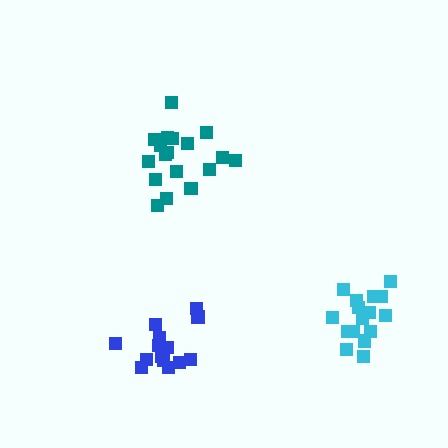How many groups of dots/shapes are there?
There are 3 groups.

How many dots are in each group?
Group 1: 18 dots, Group 2: 16 dots, Group 3: 14 dots (48 total).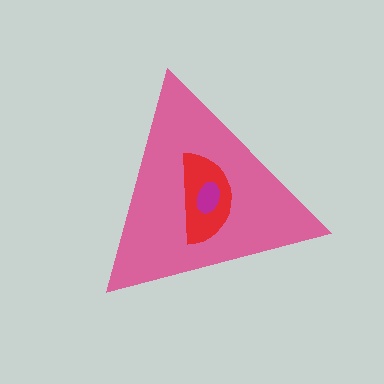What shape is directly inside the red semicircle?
The magenta ellipse.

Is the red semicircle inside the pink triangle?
Yes.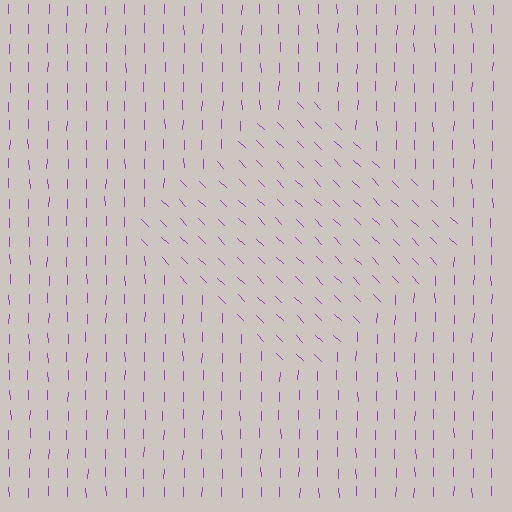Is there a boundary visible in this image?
Yes, there is a texture boundary formed by a change in line orientation.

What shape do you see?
I see a diamond.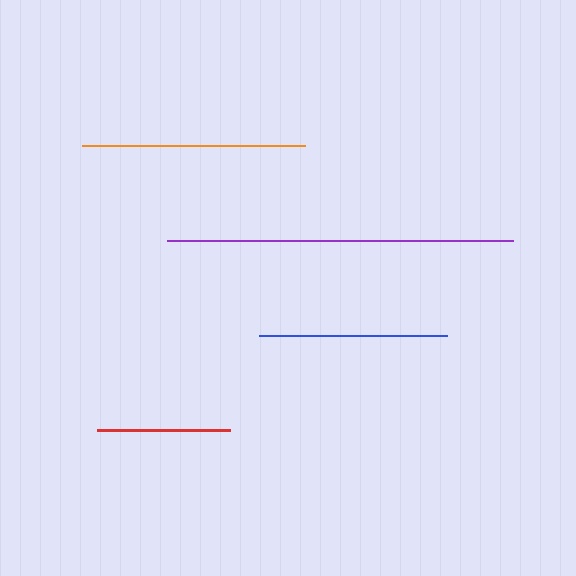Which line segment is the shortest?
The red line is the shortest at approximately 132 pixels.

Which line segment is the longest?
The purple line is the longest at approximately 347 pixels.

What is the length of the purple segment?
The purple segment is approximately 347 pixels long.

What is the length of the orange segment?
The orange segment is approximately 223 pixels long.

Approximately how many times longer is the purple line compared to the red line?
The purple line is approximately 2.6 times the length of the red line.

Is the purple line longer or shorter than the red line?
The purple line is longer than the red line.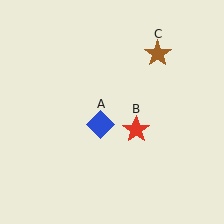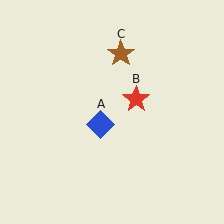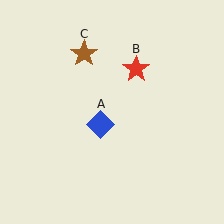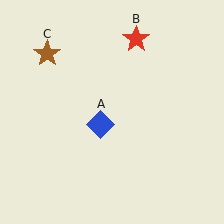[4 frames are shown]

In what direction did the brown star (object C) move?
The brown star (object C) moved left.